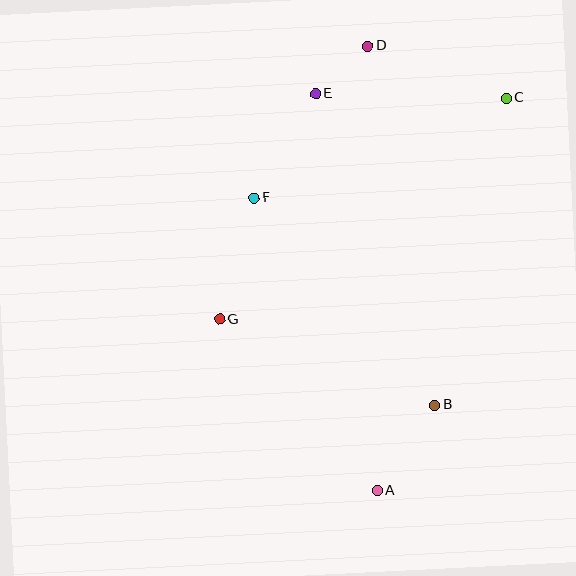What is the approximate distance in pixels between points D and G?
The distance between D and G is approximately 311 pixels.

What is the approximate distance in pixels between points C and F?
The distance between C and F is approximately 271 pixels.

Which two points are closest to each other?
Points D and E are closest to each other.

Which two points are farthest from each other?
Points A and D are farthest from each other.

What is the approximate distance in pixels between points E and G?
The distance between E and G is approximately 245 pixels.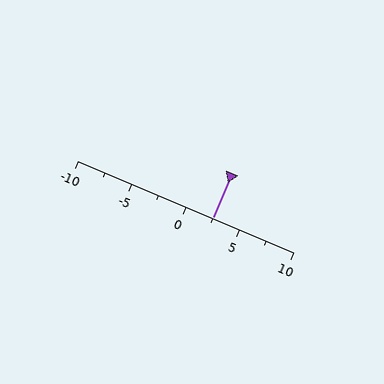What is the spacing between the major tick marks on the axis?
The major ticks are spaced 5 apart.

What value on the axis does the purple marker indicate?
The marker indicates approximately 2.5.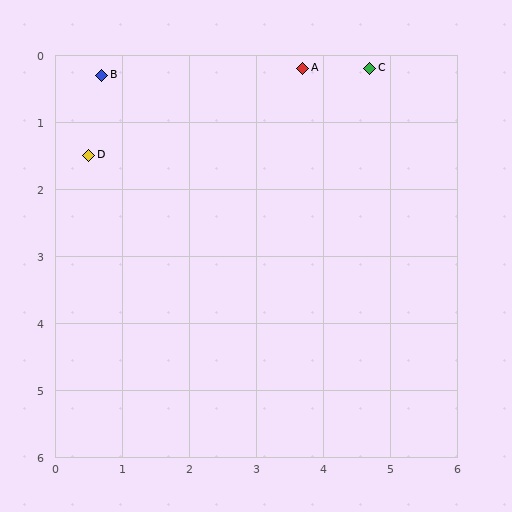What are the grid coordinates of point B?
Point B is at approximately (0.7, 0.3).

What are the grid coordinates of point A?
Point A is at approximately (3.7, 0.2).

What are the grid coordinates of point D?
Point D is at approximately (0.5, 1.5).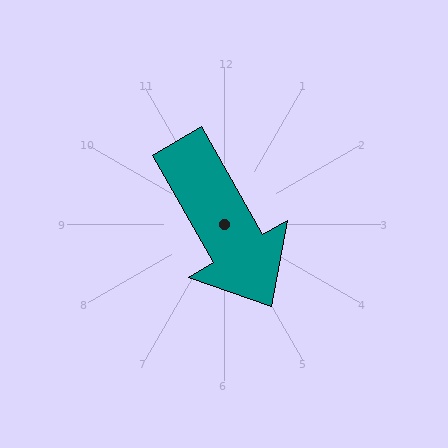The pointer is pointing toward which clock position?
Roughly 5 o'clock.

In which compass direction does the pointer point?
Southeast.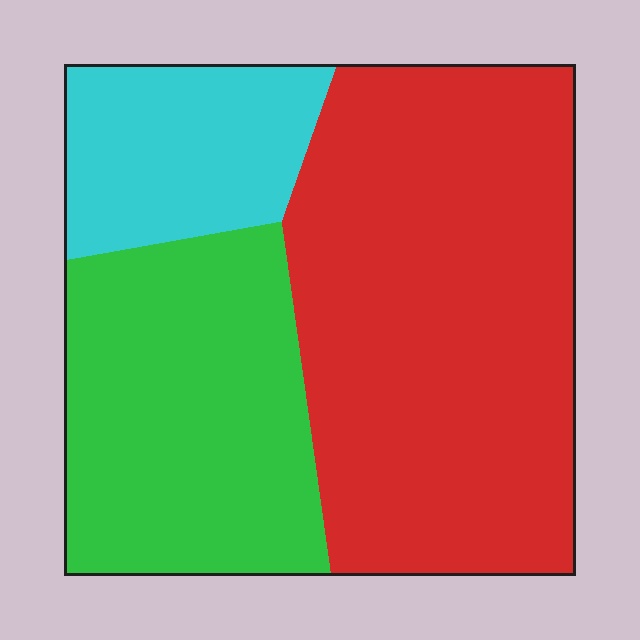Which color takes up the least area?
Cyan, at roughly 15%.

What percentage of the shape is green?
Green takes up between a quarter and a half of the shape.